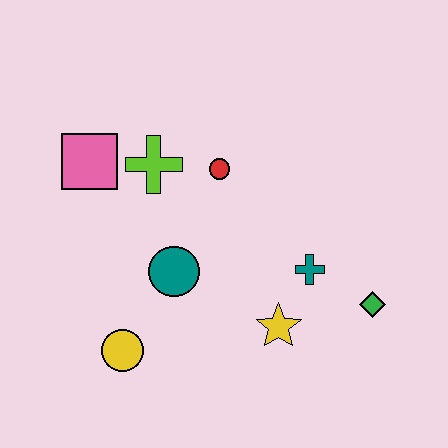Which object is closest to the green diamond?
The teal cross is closest to the green diamond.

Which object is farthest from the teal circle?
The green diamond is farthest from the teal circle.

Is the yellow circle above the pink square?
No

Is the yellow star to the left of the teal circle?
No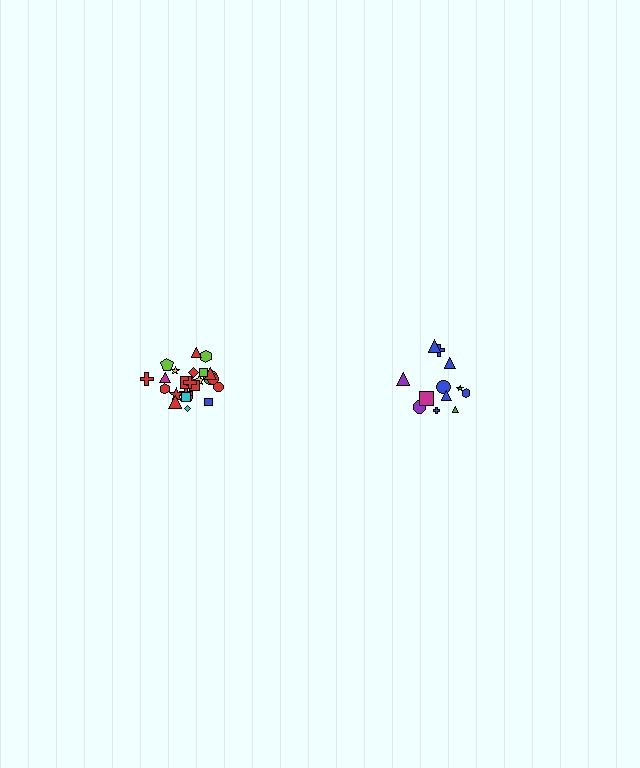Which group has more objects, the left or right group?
The left group.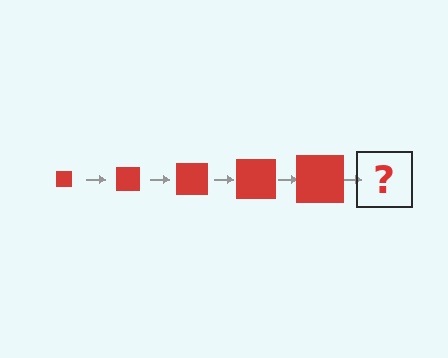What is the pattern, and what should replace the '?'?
The pattern is that the square gets progressively larger each step. The '?' should be a red square, larger than the previous one.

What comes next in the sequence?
The next element should be a red square, larger than the previous one.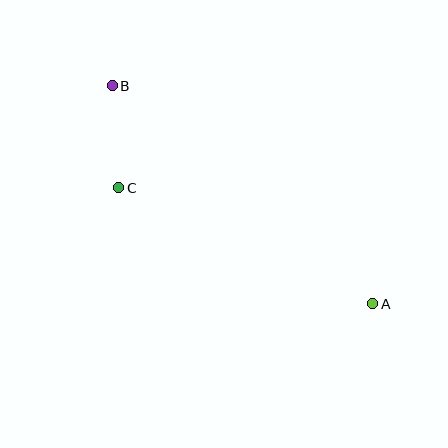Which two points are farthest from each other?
Points A and B are farthest from each other.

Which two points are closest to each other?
Points B and C are closest to each other.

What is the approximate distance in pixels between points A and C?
The distance between A and C is approximately 279 pixels.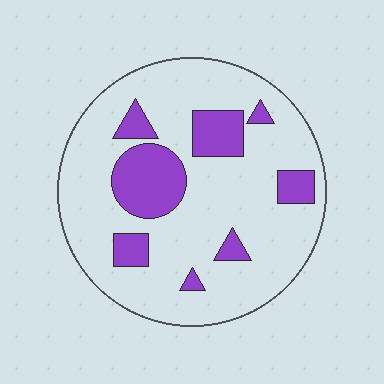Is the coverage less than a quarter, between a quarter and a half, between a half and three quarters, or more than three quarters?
Less than a quarter.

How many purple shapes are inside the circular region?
8.